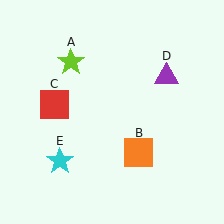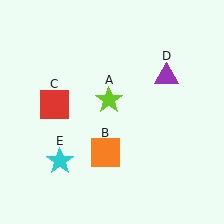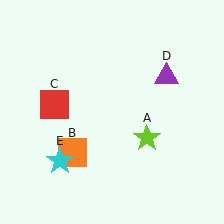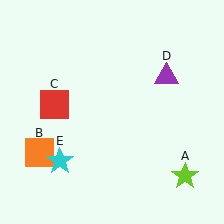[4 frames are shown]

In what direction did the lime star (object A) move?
The lime star (object A) moved down and to the right.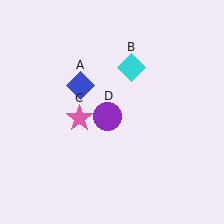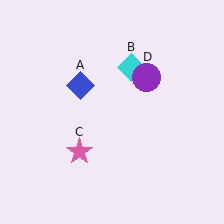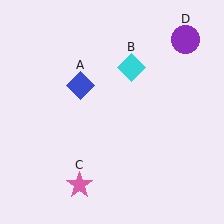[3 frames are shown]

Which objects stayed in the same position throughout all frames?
Blue diamond (object A) and cyan diamond (object B) remained stationary.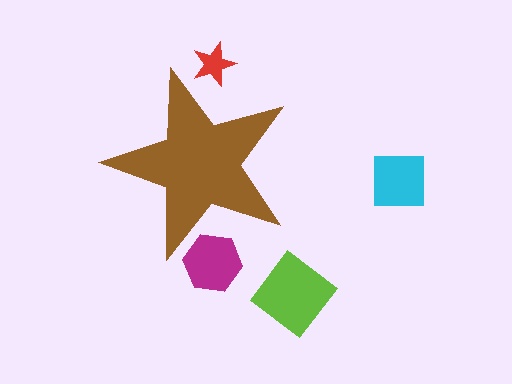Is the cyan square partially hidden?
No, the cyan square is fully visible.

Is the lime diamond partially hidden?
No, the lime diamond is fully visible.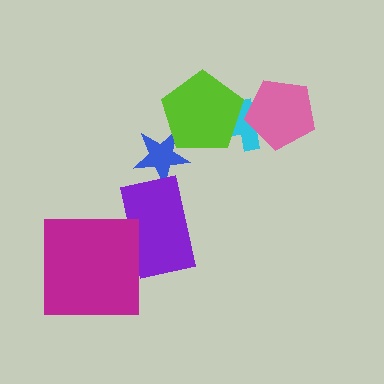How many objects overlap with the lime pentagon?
2 objects overlap with the lime pentagon.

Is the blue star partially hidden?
Yes, it is partially covered by another shape.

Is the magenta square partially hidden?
No, no other shape covers it.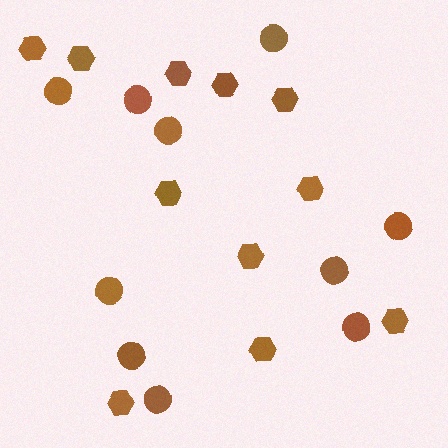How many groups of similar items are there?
There are 2 groups: one group of circles (10) and one group of hexagons (11).